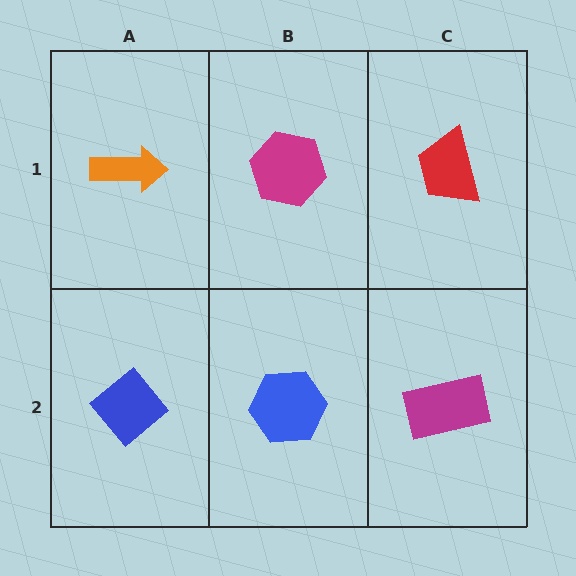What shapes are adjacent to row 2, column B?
A magenta hexagon (row 1, column B), a blue diamond (row 2, column A), a magenta rectangle (row 2, column C).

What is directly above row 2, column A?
An orange arrow.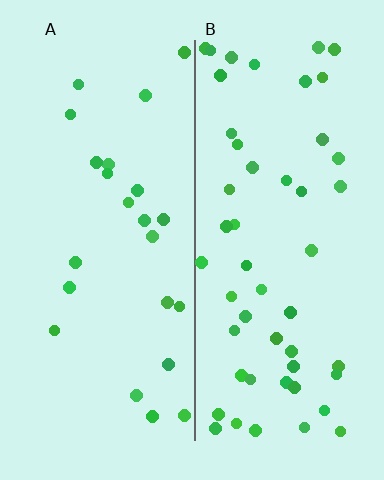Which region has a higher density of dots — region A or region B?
B (the right).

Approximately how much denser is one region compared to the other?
Approximately 2.2× — region B over region A.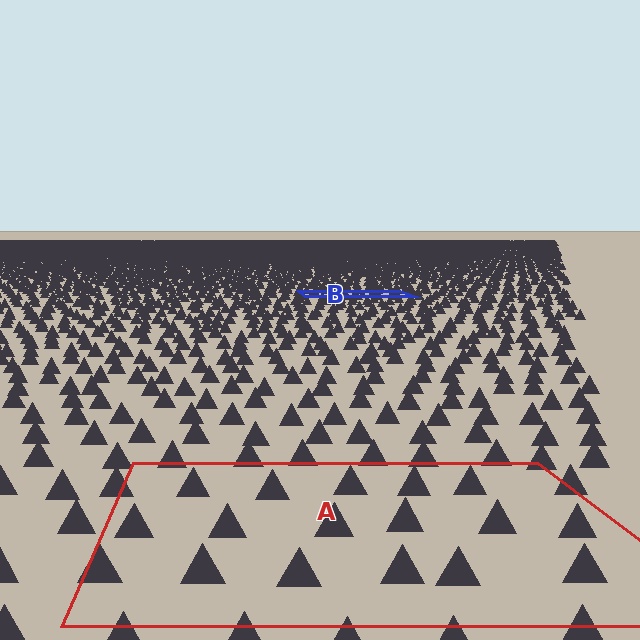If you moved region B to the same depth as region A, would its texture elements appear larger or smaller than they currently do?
They would appear larger. At a closer depth, the same texture elements are projected at a bigger on-screen size.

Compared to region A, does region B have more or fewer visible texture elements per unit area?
Region B has more texture elements per unit area — they are packed more densely because it is farther away.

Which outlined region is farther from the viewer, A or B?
Region B is farther from the viewer — the texture elements inside it appear smaller and more densely packed.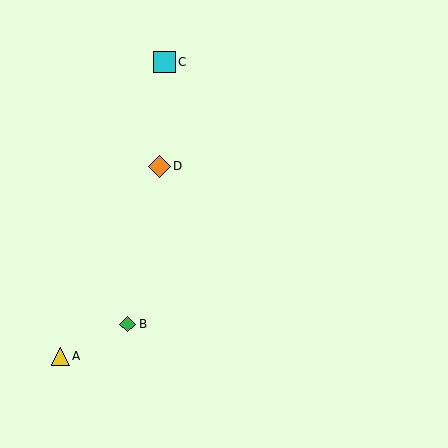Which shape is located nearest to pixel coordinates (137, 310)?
The green diamond (labeled B) at (128, 324) is nearest to that location.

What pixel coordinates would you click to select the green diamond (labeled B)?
Click at (128, 324) to select the green diamond B.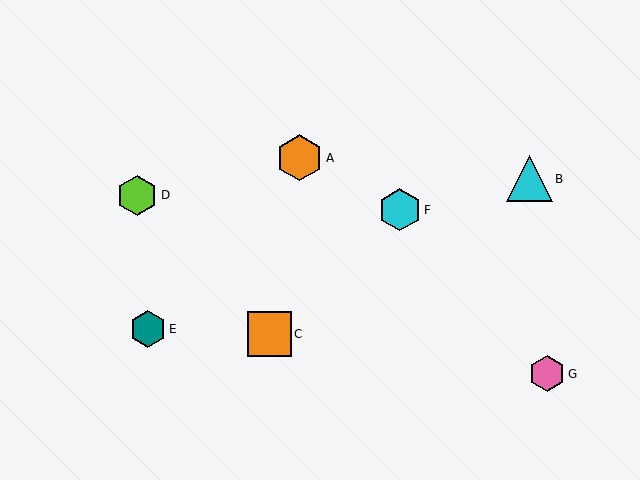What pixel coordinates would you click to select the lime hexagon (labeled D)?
Click at (137, 195) to select the lime hexagon D.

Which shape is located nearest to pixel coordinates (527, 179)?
The cyan triangle (labeled B) at (529, 179) is nearest to that location.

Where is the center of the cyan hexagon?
The center of the cyan hexagon is at (400, 210).